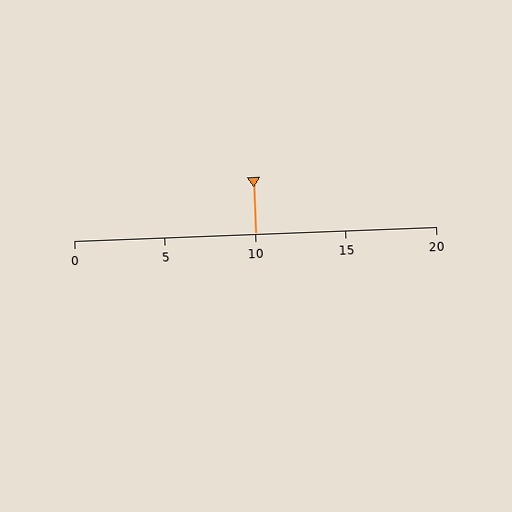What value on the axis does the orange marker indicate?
The marker indicates approximately 10.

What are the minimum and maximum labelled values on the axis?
The axis runs from 0 to 20.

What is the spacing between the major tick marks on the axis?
The major ticks are spaced 5 apart.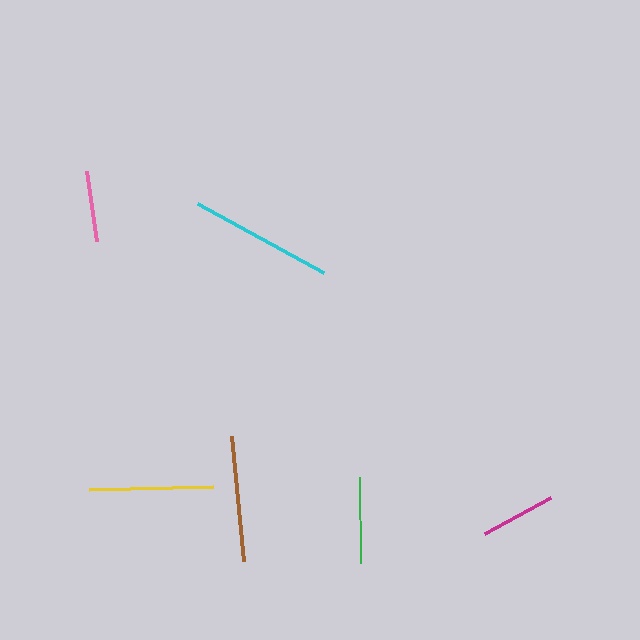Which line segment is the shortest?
The pink line is the shortest at approximately 71 pixels.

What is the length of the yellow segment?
The yellow segment is approximately 124 pixels long.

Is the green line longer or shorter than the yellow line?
The yellow line is longer than the green line.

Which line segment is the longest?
The cyan line is the longest at approximately 144 pixels.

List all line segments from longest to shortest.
From longest to shortest: cyan, brown, yellow, green, magenta, pink.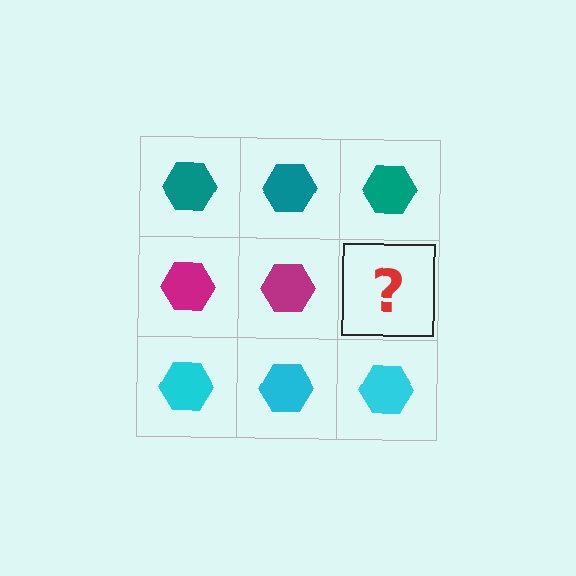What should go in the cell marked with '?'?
The missing cell should contain a magenta hexagon.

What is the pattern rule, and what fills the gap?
The rule is that each row has a consistent color. The gap should be filled with a magenta hexagon.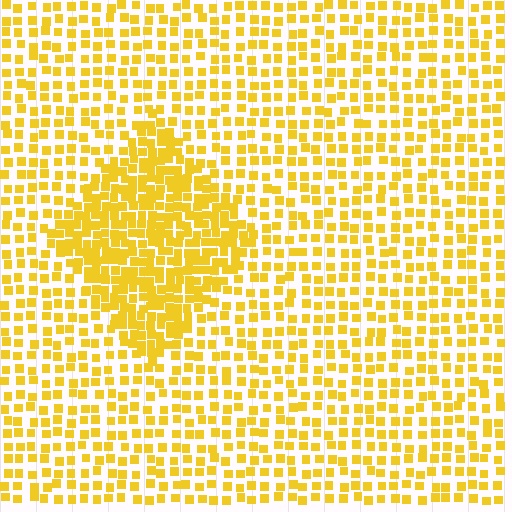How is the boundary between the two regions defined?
The boundary is defined by a change in element density (approximately 2.0x ratio). All elements are the same color, size, and shape.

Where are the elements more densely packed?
The elements are more densely packed inside the diamond boundary.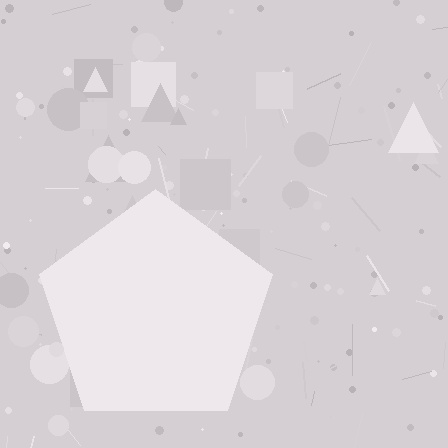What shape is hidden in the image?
A pentagon is hidden in the image.